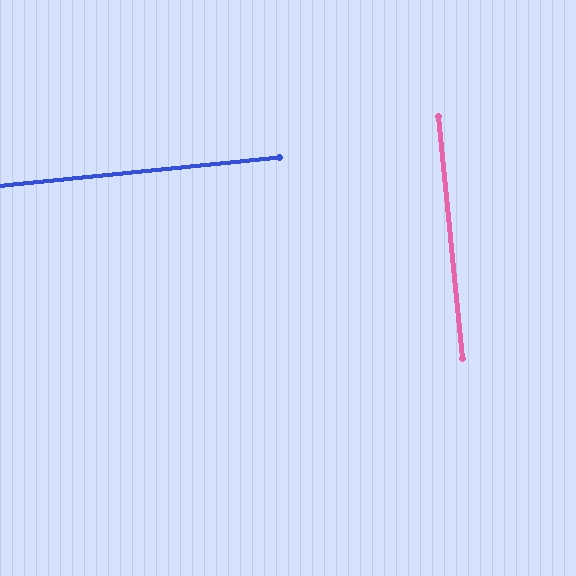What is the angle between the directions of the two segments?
Approximately 90 degrees.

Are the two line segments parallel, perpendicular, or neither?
Perpendicular — they meet at approximately 90°.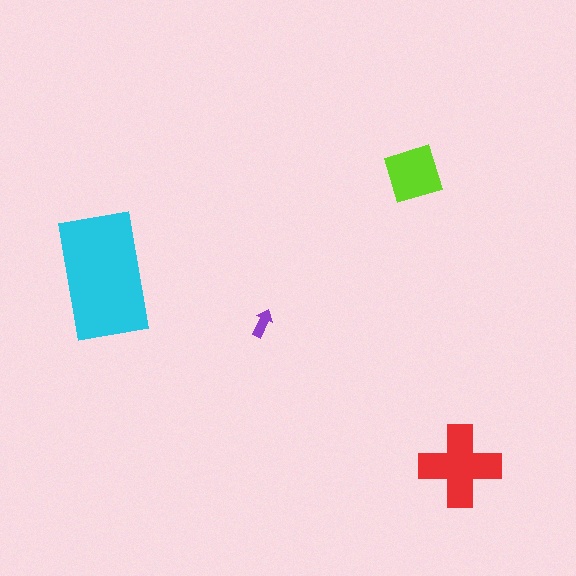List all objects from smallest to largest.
The purple arrow, the lime square, the red cross, the cyan rectangle.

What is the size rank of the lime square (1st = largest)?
3rd.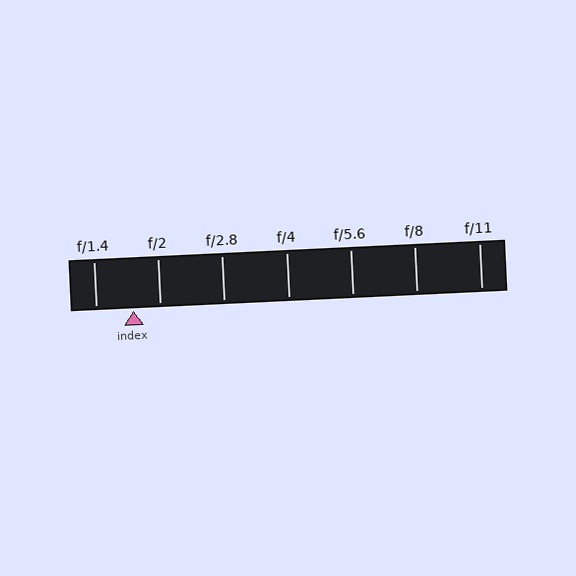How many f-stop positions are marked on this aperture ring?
There are 7 f-stop positions marked.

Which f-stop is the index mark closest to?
The index mark is closest to f/2.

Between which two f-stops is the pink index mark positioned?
The index mark is between f/1.4 and f/2.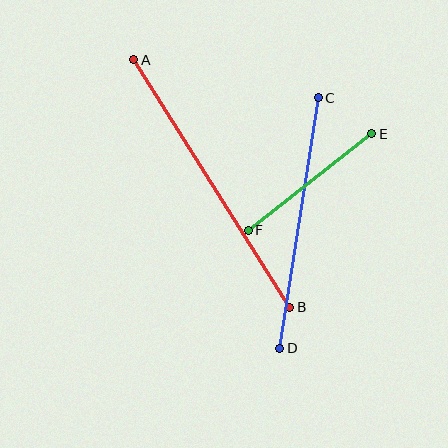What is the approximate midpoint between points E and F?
The midpoint is at approximately (310, 182) pixels.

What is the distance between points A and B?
The distance is approximately 292 pixels.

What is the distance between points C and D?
The distance is approximately 254 pixels.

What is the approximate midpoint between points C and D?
The midpoint is at approximately (299, 223) pixels.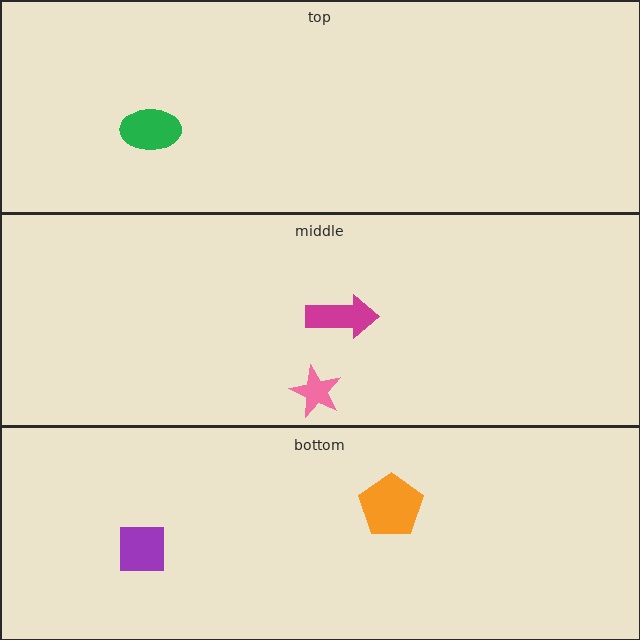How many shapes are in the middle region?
2.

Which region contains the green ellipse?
The top region.